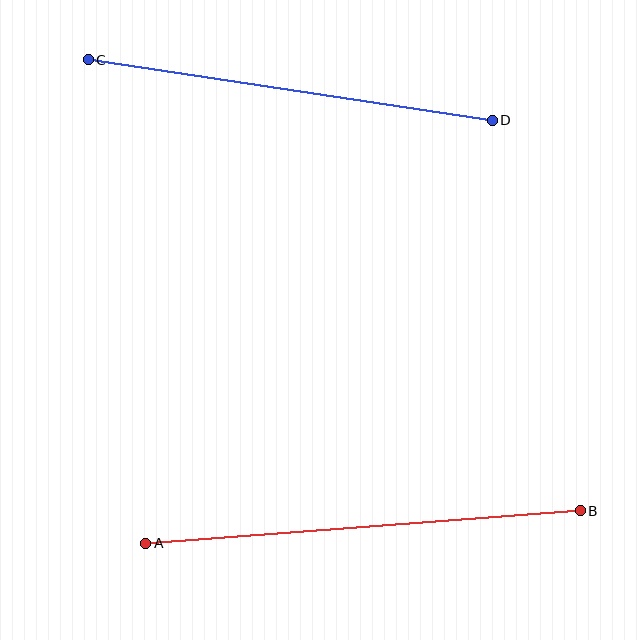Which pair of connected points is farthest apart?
Points A and B are farthest apart.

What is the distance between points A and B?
The distance is approximately 436 pixels.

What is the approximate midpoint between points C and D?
The midpoint is at approximately (290, 90) pixels.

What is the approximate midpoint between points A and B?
The midpoint is at approximately (363, 527) pixels.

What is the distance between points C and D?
The distance is approximately 409 pixels.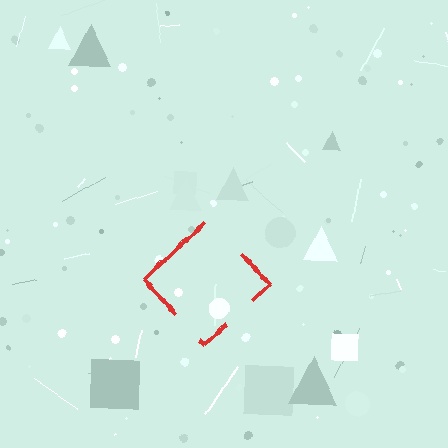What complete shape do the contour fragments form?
The contour fragments form a diamond.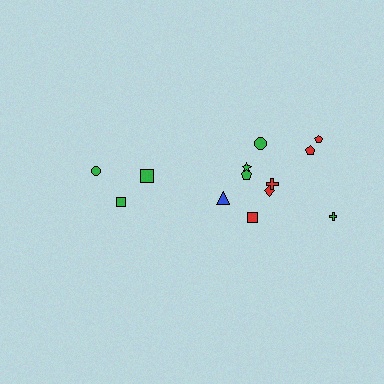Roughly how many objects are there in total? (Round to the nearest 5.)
Roughly 15 objects in total.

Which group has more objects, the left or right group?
The right group.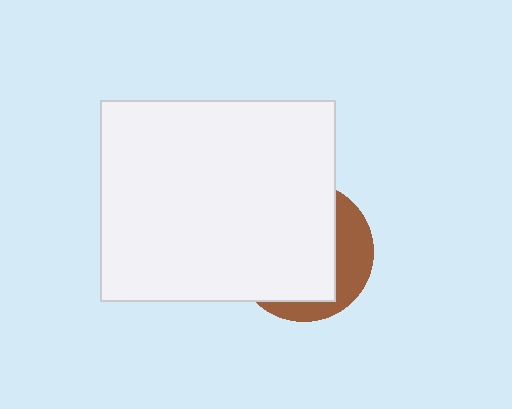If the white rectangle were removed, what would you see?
You would see the complete brown circle.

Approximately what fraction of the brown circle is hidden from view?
Roughly 70% of the brown circle is hidden behind the white rectangle.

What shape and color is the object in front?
The object in front is a white rectangle.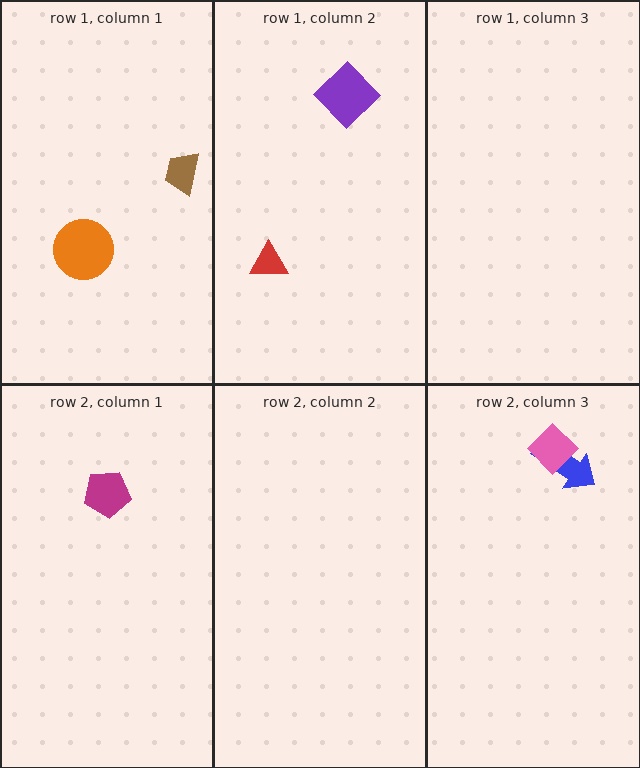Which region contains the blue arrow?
The row 2, column 3 region.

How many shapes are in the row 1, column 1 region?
2.